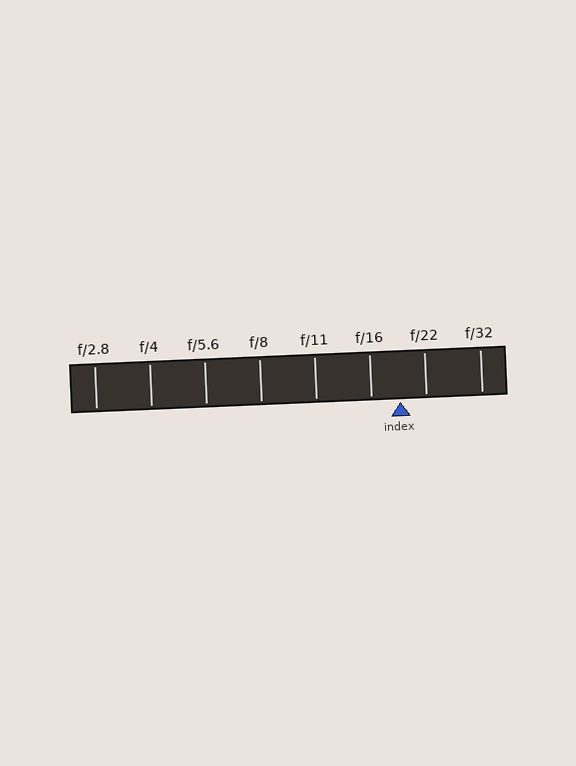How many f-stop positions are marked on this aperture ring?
There are 8 f-stop positions marked.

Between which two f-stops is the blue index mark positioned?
The index mark is between f/16 and f/22.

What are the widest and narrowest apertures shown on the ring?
The widest aperture shown is f/2.8 and the narrowest is f/32.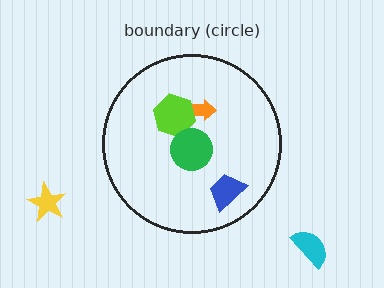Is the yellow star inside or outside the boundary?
Outside.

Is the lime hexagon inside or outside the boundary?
Inside.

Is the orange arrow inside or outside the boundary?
Inside.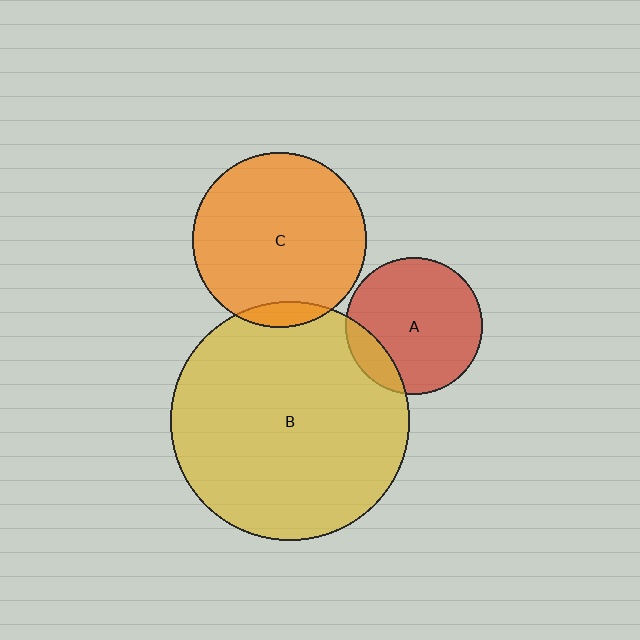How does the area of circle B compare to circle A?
Approximately 3.1 times.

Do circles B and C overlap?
Yes.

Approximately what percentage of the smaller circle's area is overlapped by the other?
Approximately 5%.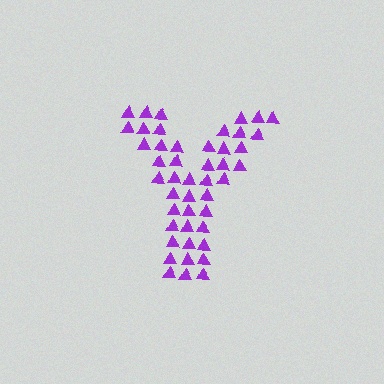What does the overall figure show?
The overall figure shows the letter Y.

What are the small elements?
The small elements are triangles.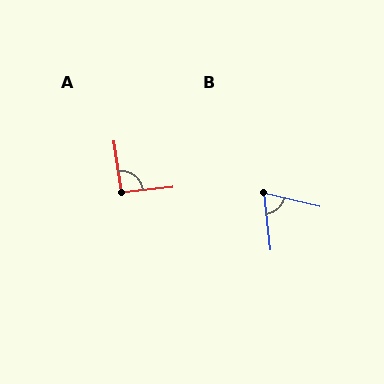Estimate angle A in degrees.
Approximately 91 degrees.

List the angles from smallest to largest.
B (70°), A (91°).